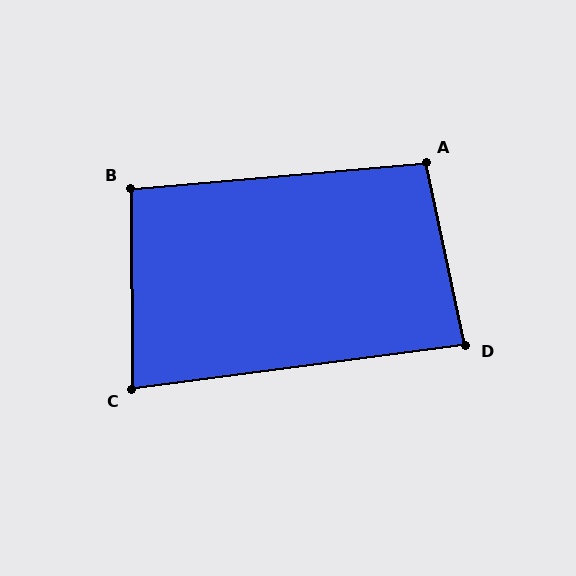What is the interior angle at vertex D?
Approximately 85 degrees (approximately right).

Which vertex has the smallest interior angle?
C, at approximately 83 degrees.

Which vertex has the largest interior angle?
A, at approximately 97 degrees.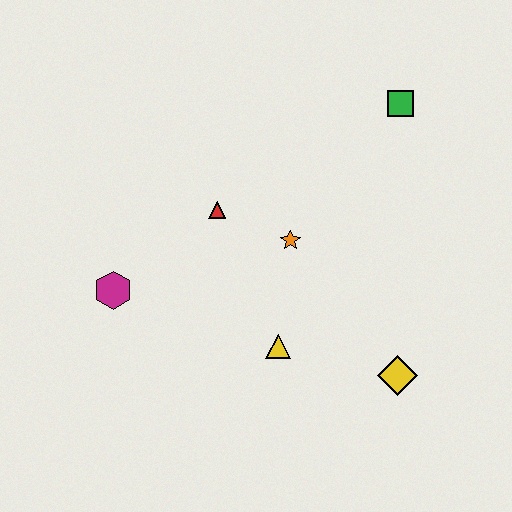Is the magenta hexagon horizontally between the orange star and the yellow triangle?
No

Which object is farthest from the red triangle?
The yellow diamond is farthest from the red triangle.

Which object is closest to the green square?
The orange star is closest to the green square.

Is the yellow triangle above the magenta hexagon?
No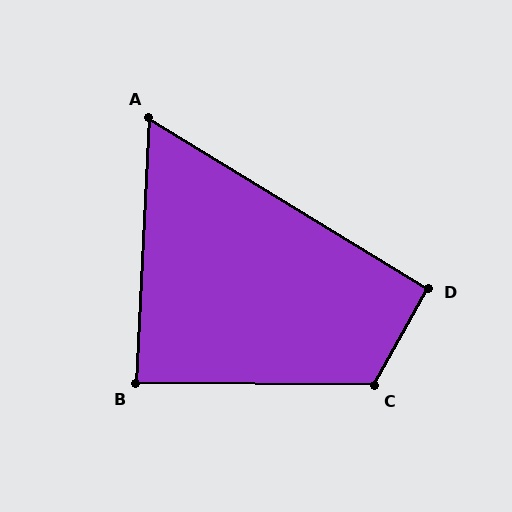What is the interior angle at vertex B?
Approximately 88 degrees (approximately right).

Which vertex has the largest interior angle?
C, at approximately 119 degrees.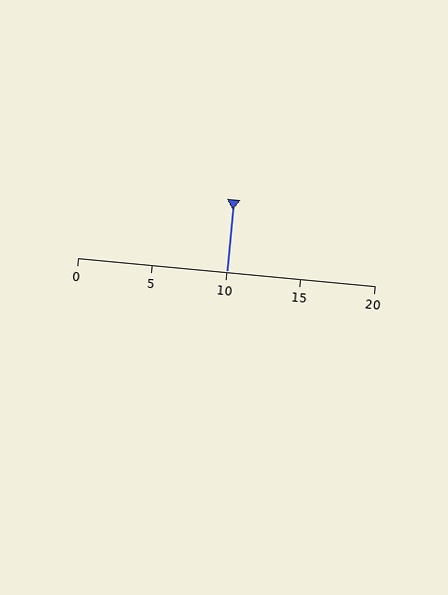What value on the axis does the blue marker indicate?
The marker indicates approximately 10.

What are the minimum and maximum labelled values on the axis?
The axis runs from 0 to 20.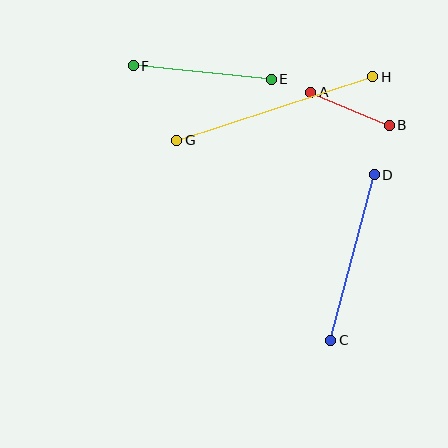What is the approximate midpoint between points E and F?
The midpoint is at approximately (202, 72) pixels.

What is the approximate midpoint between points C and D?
The midpoint is at approximately (352, 258) pixels.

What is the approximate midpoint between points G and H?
The midpoint is at approximately (275, 108) pixels.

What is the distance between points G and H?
The distance is approximately 206 pixels.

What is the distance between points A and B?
The distance is approximately 85 pixels.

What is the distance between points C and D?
The distance is approximately 171 pixels.